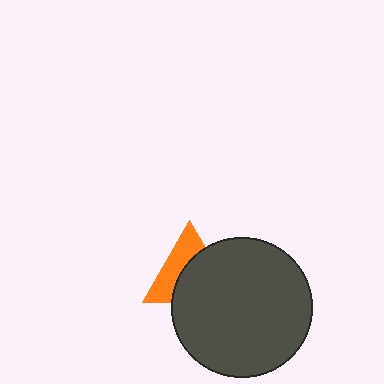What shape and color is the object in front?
The object in front is a dark gray circle.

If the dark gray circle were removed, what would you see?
You would see the complete orange triangle.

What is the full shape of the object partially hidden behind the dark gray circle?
The partially hidden object is an orange triangle.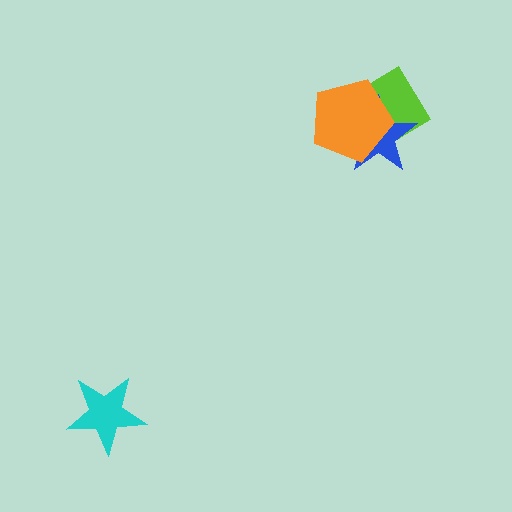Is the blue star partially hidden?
Yes, it is partially covered by another shape.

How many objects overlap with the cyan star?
0 objects overlap with the cyan star.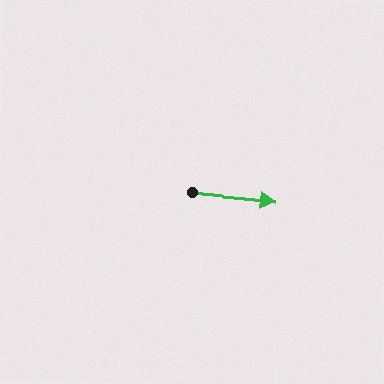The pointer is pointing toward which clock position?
Roughly 3 o'clock.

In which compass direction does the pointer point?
East.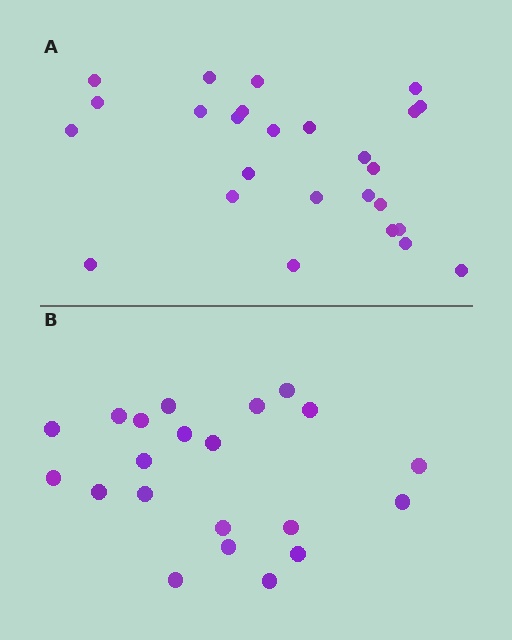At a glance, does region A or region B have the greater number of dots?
Region A (the top region) has more dots.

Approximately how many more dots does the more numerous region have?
Region A has about 5 more dots than region B.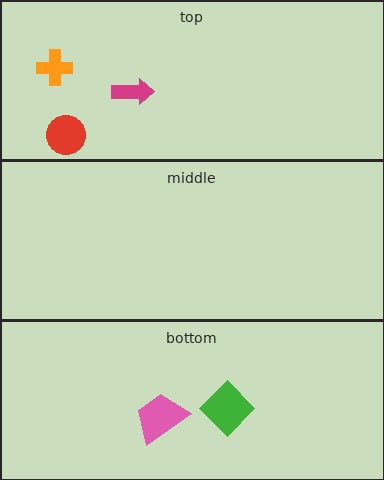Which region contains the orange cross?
The top region.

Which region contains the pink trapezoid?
The bottom region.